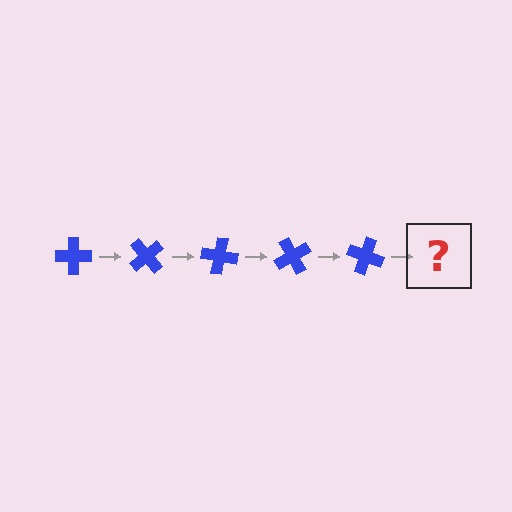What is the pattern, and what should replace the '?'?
The pattern is that the cross rotates 50 degrees each step. The '?' should be a blue cross rotated 250 degrees.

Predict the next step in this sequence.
The next step is a blue cross rotated 250 degrees.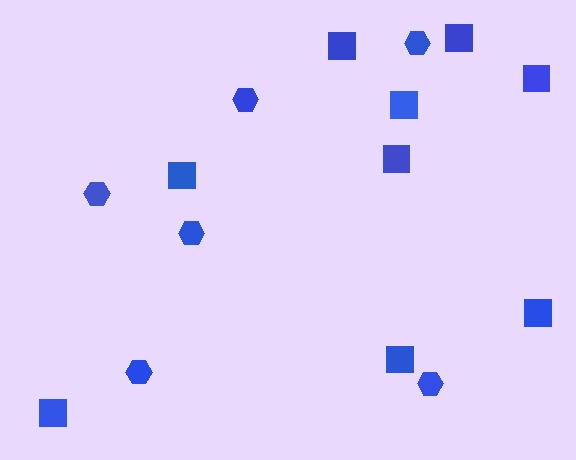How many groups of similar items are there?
There are 2 groups: one group of squares (9) and one group of hexagons (6).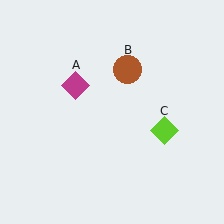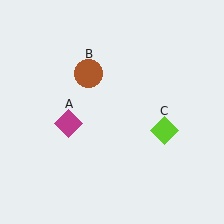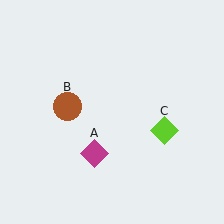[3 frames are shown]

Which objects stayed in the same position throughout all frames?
Lime diamond (object C) remained stationary.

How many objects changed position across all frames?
2 objects changed position: magenta diamond (object A), brown circle (object B).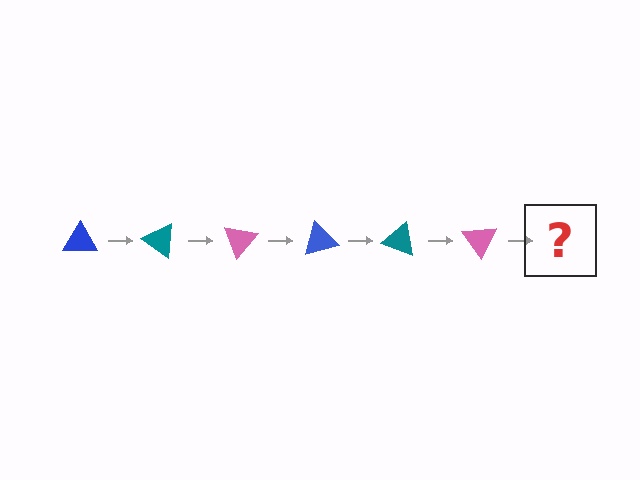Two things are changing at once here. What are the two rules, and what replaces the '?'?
The two rules are that it rotates 35 degrees each step and the color cycles through blue, teal, and pink. The '?' should be a blue triangle, rotated 210 degrees from the start.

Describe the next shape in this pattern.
It should be a blue triangle, rotated 210 degrees from the start.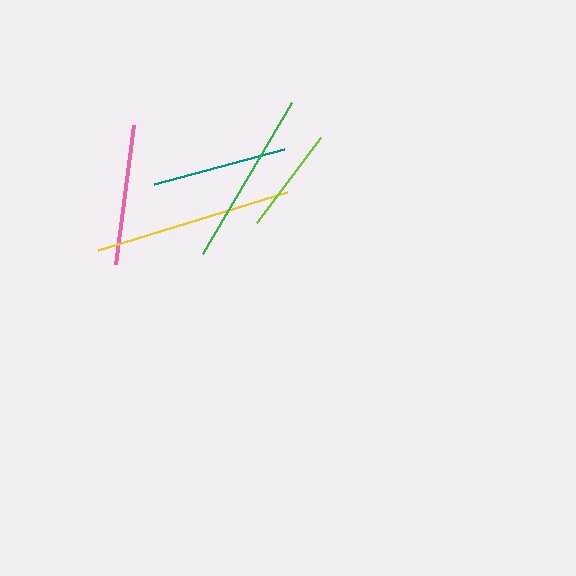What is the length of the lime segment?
The lime segment is approximately 107 pixels long.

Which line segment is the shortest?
The lime line is the shortest at approximately 107 pixels.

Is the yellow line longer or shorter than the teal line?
The yellow line is longer than the teal line.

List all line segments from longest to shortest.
From longest to shortest: yellow, green, pink, teal, lime.